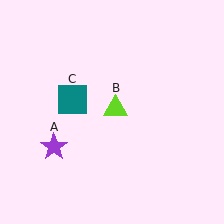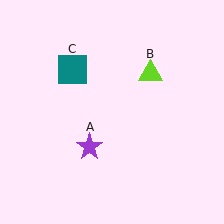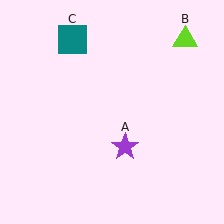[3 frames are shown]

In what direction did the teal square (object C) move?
The teal square (object C) moved up.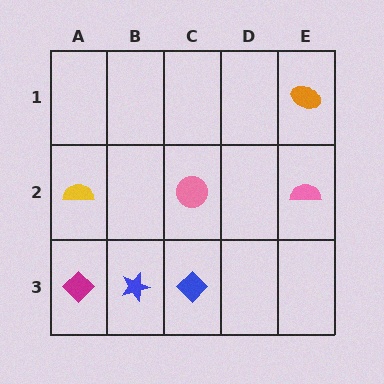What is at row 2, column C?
A pink circle.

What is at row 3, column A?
A magenta diamond.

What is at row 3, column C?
A blue diamond.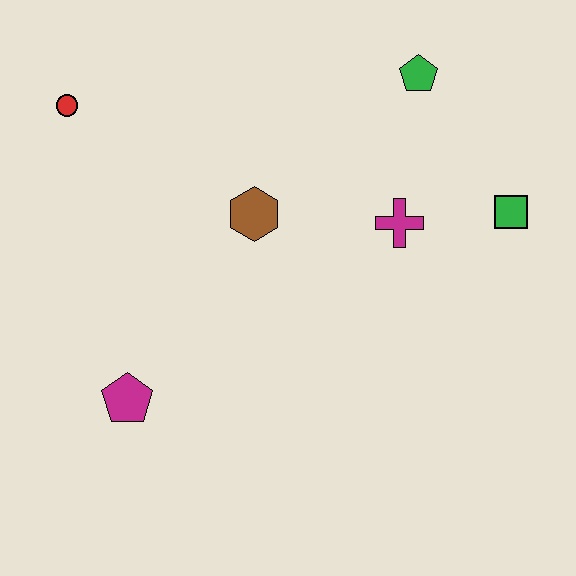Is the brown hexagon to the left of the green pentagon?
Yes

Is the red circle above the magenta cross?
Yes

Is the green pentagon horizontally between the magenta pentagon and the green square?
Yes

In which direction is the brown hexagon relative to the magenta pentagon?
The brown hexagon is above the magenta pentagon.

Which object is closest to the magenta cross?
The green square is closest to the magenta cross.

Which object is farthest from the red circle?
The green square is farthest from the red circle.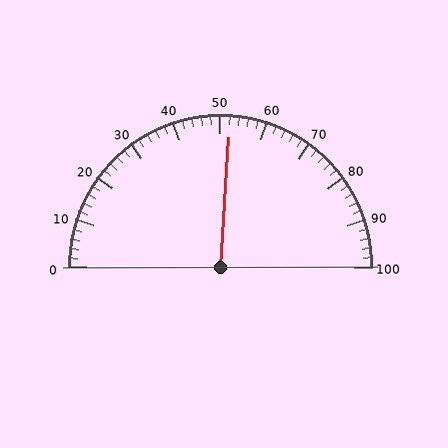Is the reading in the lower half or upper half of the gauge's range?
The reading is in the upper half of the range (0 to 100).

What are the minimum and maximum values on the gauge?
The gauge ranges from 0 to 100.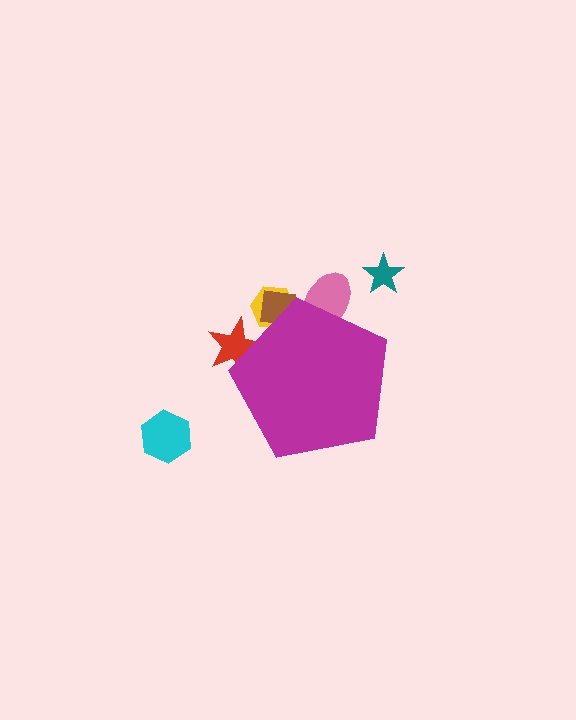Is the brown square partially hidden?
Yes, the brown square is partially hidden behind the magenta pentagon.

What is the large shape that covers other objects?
A magenta pentagon.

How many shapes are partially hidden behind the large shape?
4 shapes are partially hidden.